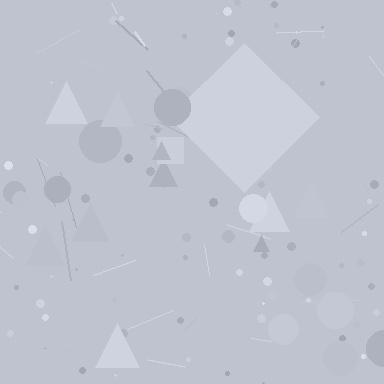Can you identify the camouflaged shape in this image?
The camouflaged shape is a diamond.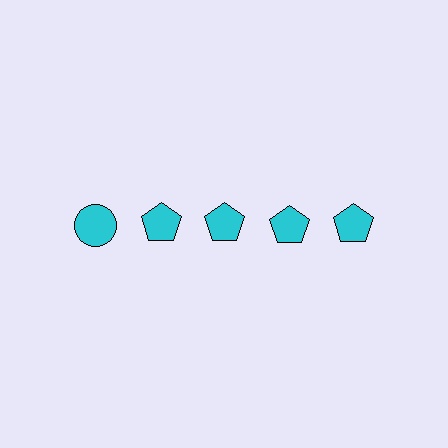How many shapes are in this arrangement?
There are 5 shapes arranged in a grid pattern.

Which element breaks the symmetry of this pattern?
The cyan circle in the top row, leftmost column breaks the symmetry. All other shapes are cyan pentagons.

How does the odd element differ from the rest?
It has a different shape: circle instead of pentagon.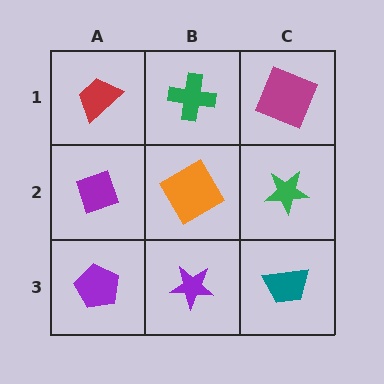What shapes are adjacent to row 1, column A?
A purple diamond (row 2, column A), a green cross (row 1, column B).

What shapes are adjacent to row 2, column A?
A red trapezoid (row 1, column A), a purple pentagon (row 3, column A), an orange square (row 2, column B).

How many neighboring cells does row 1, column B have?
3.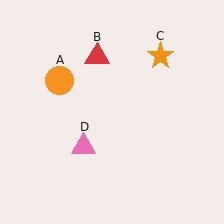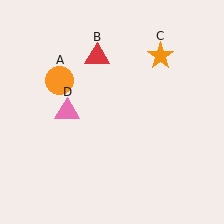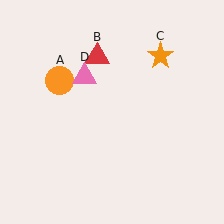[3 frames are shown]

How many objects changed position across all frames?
1 object changed position: pink triangle (object D).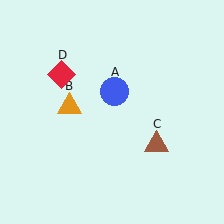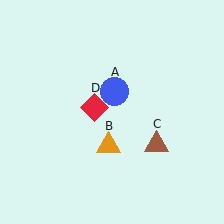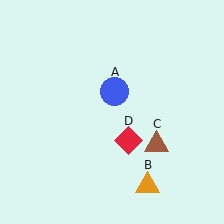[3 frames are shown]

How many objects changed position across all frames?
2 objects changed position: orange triangle (object B), red diamond (object D).